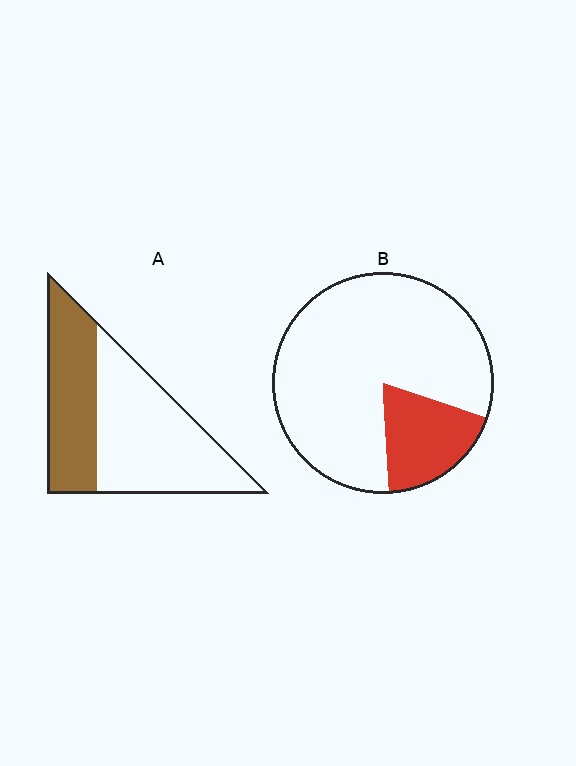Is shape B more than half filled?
No.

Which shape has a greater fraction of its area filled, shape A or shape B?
Shape A.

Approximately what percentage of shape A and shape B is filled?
A is approximately 40% and B is approximately 20%.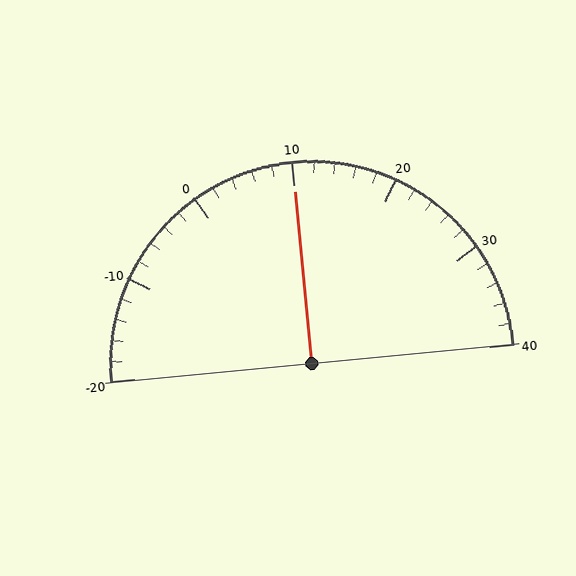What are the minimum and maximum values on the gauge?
The gauge ranges from -20 to 40.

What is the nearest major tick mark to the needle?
The nearest major tick mark is 10.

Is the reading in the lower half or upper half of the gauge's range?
The reading is in the upper half of the range (-20 to 40).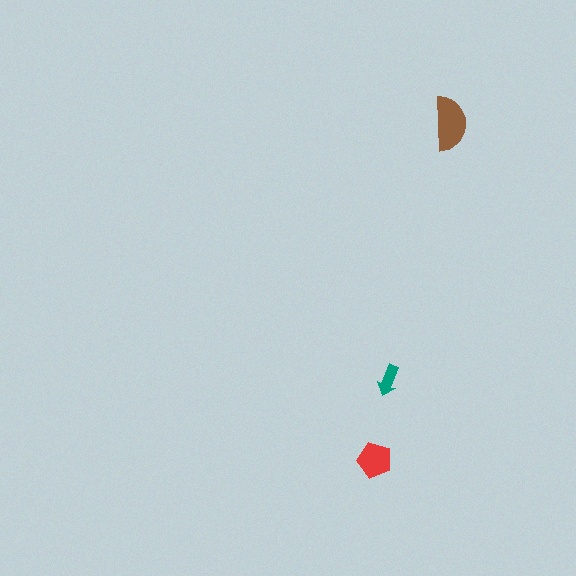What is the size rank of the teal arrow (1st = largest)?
3rd.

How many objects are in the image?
There are 3 objects in the image.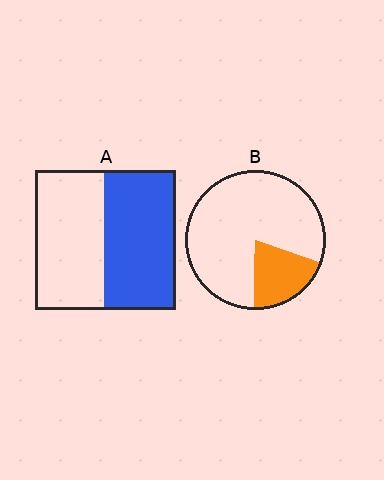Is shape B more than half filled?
No.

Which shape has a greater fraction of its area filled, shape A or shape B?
Shape A.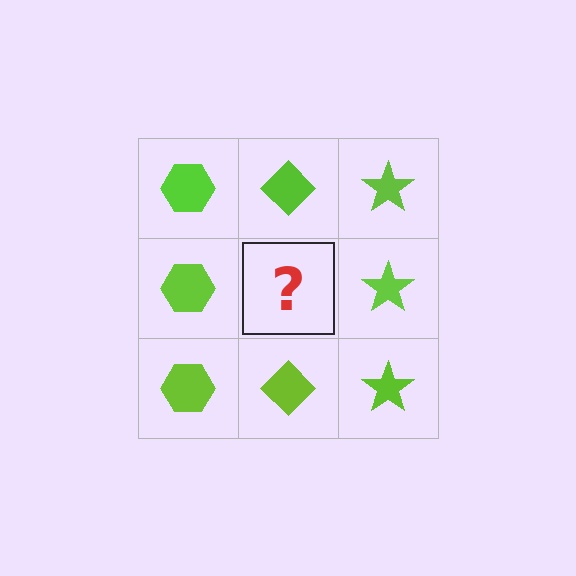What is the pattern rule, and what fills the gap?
The rule is that each column has a consistent shape. The gap should be filled with a lime diamond.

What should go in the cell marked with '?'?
The missing cell should contain a lime diamond.